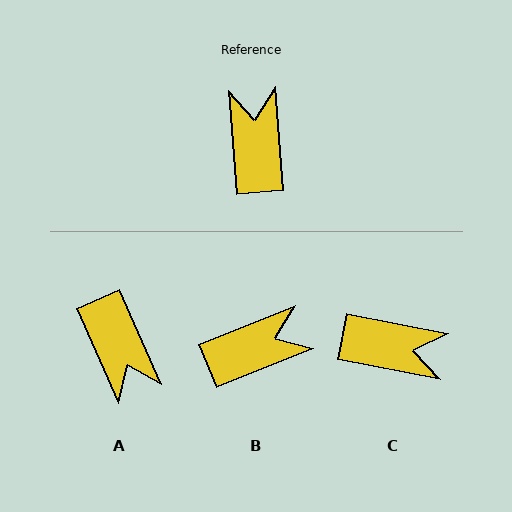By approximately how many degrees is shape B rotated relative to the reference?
Approximately 72 degrees clockwise.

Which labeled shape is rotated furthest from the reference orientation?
A, about 160 degrees away.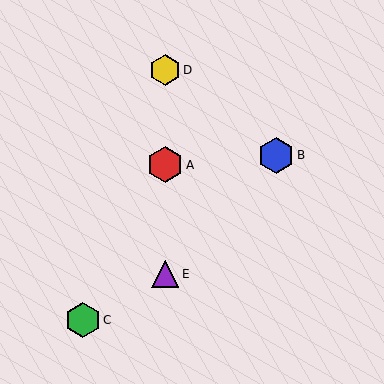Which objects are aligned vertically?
Objects A, D, E are aligned vertically.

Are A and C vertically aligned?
No, A is at x≈165 and C is at x≈83.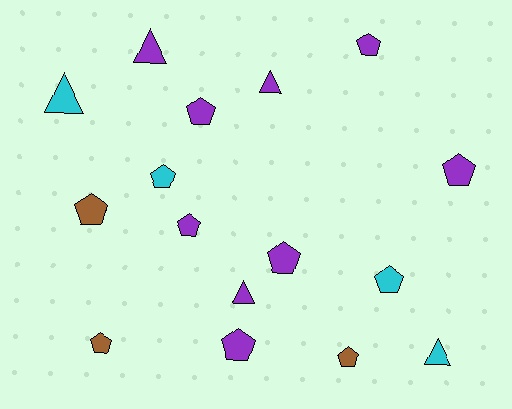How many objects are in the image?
There are 16 objects.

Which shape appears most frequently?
Pentagon, with 11 objects.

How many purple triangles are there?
There are 3 purple triangles.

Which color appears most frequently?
Purple, with 9 objects.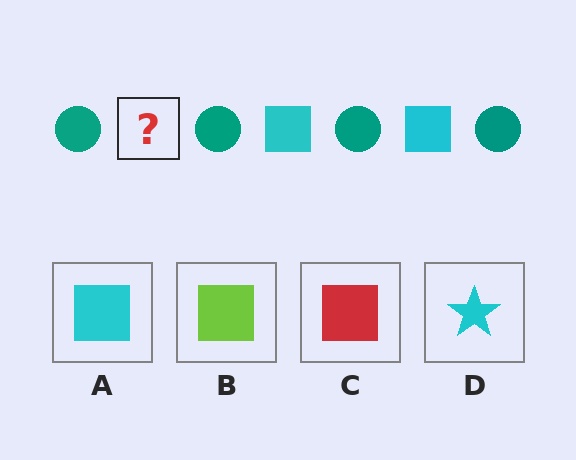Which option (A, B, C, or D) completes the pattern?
A.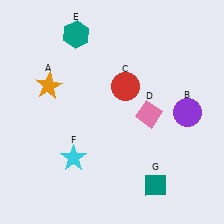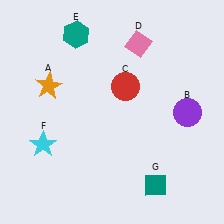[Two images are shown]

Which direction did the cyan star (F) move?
The cyan star (F) moved left.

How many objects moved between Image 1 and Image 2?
2 objects moved between the two images.